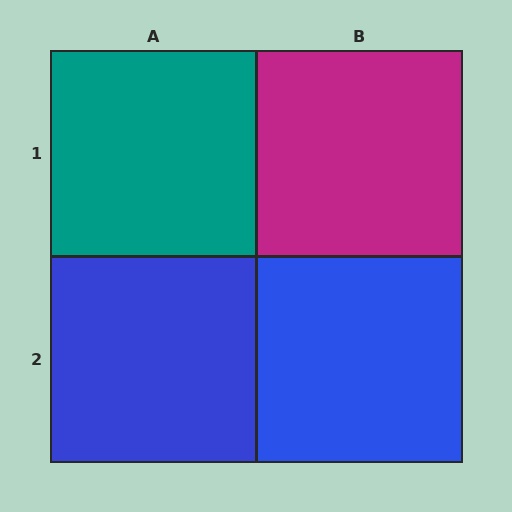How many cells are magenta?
1 cell is magenta.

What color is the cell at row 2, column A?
Blue.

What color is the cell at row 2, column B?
Blue.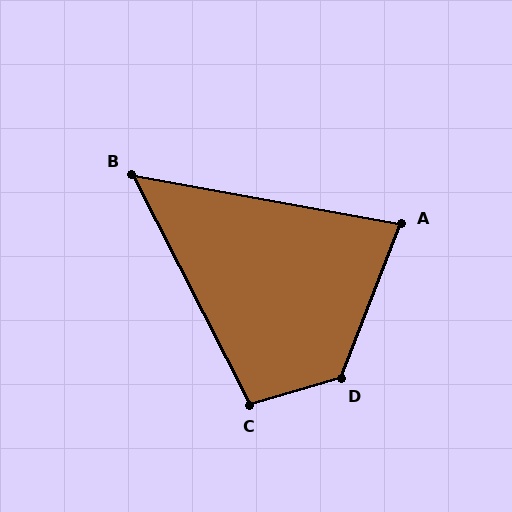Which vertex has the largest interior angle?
D, at approximately 127 degrees.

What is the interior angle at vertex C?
Approximately 101 degrees (obtuse).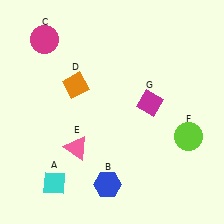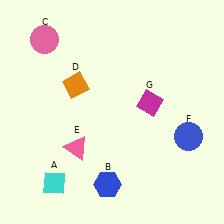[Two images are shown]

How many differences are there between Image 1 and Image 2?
There are 2 differences between the two images.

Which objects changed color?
C changed from magenta to pink. F changed from lime to blue.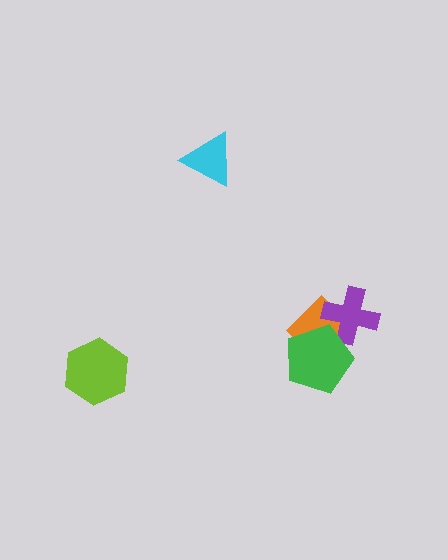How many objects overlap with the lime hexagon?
0 objects overlap with the lime hexagon.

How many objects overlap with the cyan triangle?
0 objects overlap with the cyan triangle.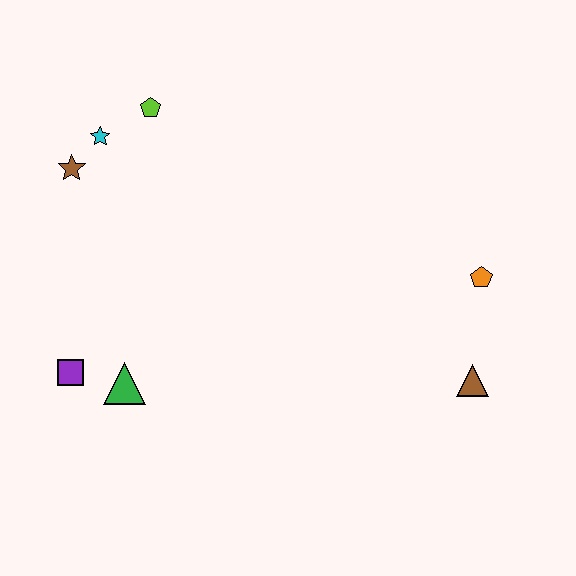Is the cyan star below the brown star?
No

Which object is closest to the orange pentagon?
The brown triangle is closest to the orange pentagon.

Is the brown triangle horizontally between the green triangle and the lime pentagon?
No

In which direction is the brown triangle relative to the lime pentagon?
The brown triangle is to the right of the lime pentagon.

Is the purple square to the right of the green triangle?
No